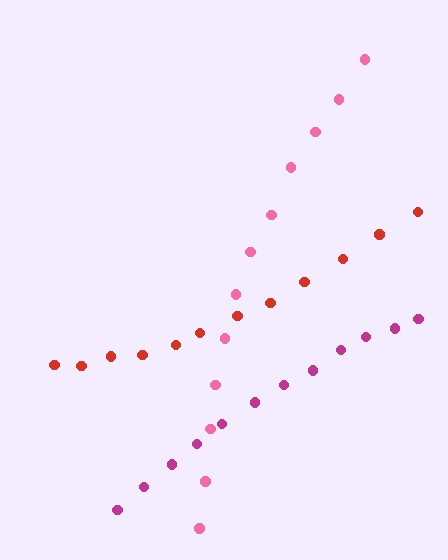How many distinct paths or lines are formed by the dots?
There are 3 distinct paths.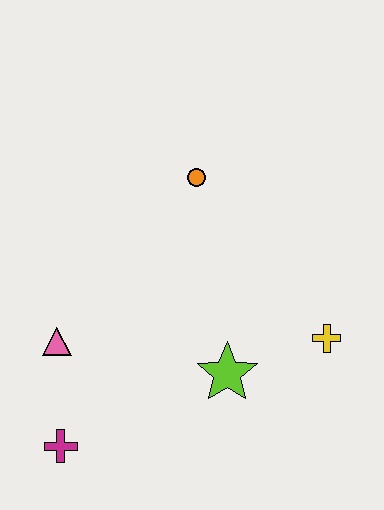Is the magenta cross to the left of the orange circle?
Yes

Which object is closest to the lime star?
The yellow cross is closest to the lime star.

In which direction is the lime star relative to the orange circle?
The lime star is below the orange circle.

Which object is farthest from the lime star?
The orange circle is farthest from the lime star.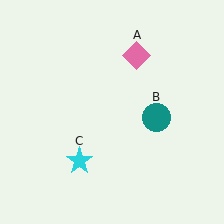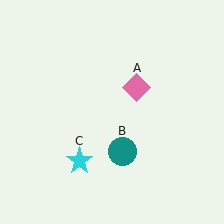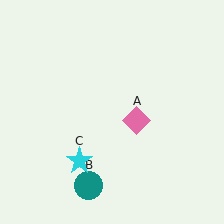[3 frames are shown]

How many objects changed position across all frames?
2 objects changed position: pink diamond (object A), teal circle (object B).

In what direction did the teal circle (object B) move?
The teal circle (object B) moved down and to the left.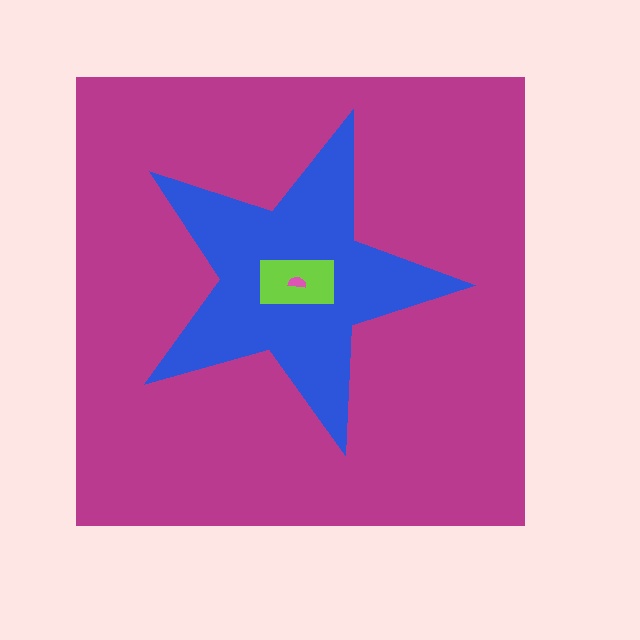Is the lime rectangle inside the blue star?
Yes.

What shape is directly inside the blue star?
The lime rectangle.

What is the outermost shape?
The magenta square.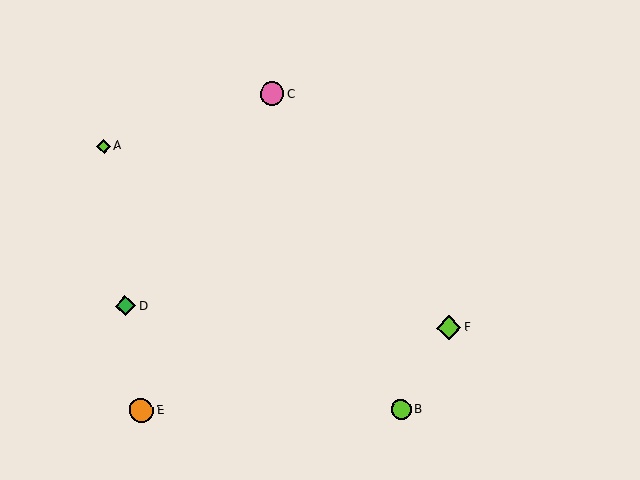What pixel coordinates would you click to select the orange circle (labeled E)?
Click at (141, 410) to select the orange circle E.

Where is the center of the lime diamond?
The center of the lime diamond is at (104, 146).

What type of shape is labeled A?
Shape A is a lime diamond.